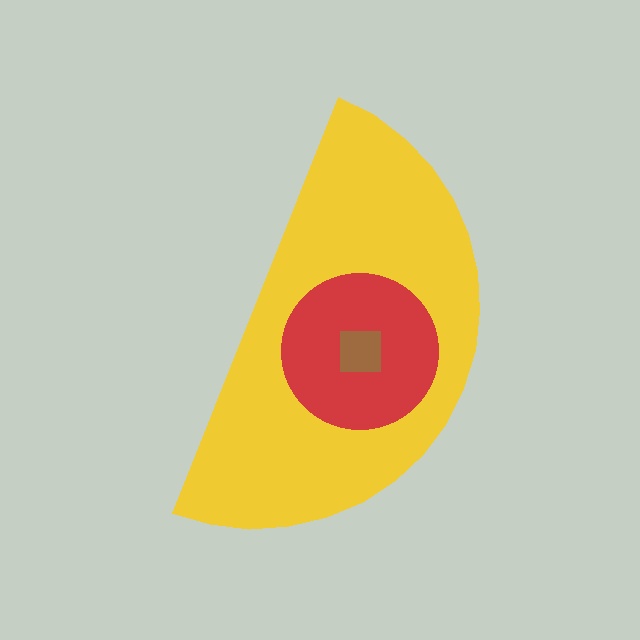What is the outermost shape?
The yellow semicircle.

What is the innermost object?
The brown square.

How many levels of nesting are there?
3.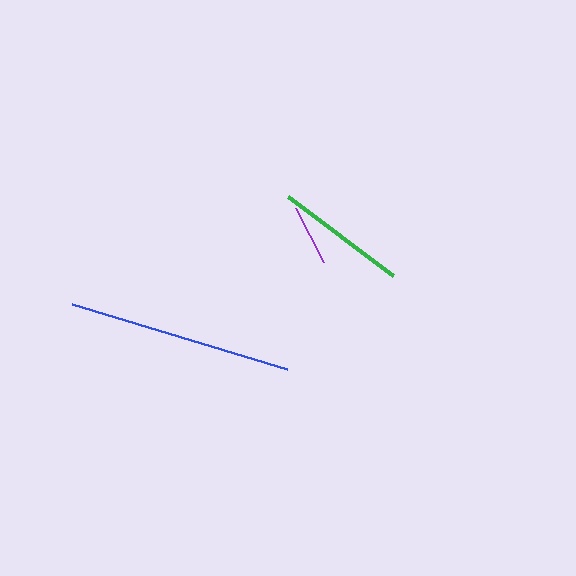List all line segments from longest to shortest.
From longest to shortest: blue, green, purple.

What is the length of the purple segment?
The purple segment is approximately 60 pixels long.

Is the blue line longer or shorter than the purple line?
The blue line is longer than the purple line.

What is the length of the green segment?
The green segment is approximately 132 pixels long.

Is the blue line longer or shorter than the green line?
The blue line is longer than the green line.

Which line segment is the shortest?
The purple line is the shortest at approximately 60 pixels.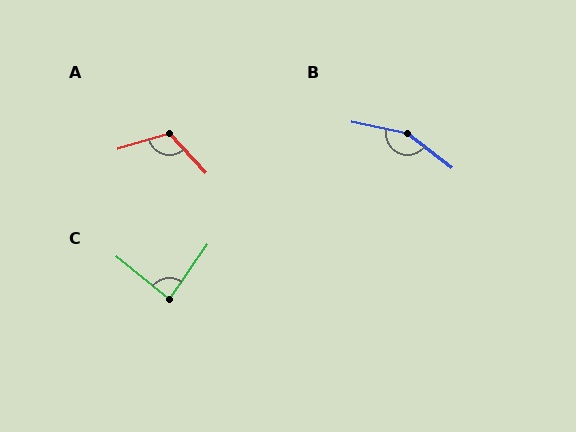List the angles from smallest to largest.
C (86°), A (116°), B (154°).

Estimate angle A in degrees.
Approximately 116 degrees.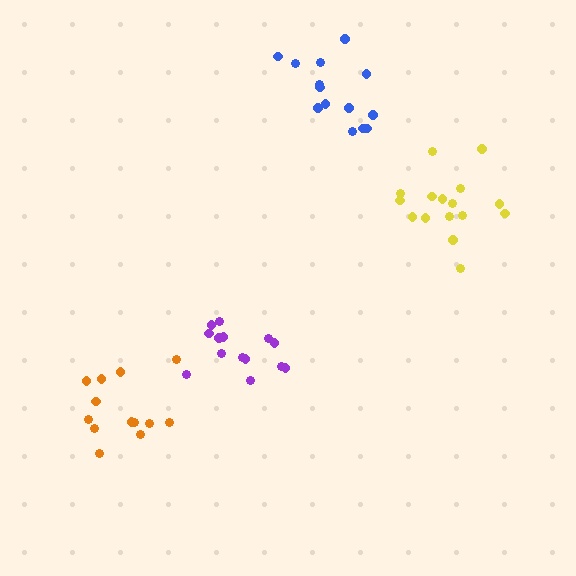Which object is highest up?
The blue cluster is topmost.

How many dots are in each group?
Group 1: 16 dots, Group 2: 13 dots, Group 3: 14 dots, Group 4: 14 dots (57 total).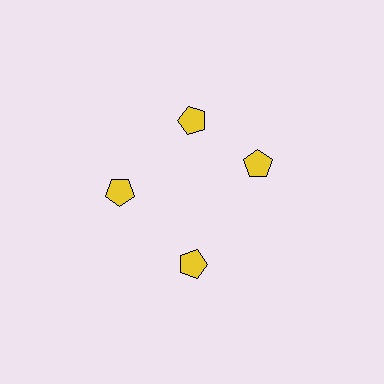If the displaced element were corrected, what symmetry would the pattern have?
It would have 4-fold rotational symmetry — the pattern would map onto itself every 90 degrees.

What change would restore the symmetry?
The symmetry would be restored by rotating it back into even spacing with its neighbors so that all 4 pentagons sit at equal angles and equal distance from the center.